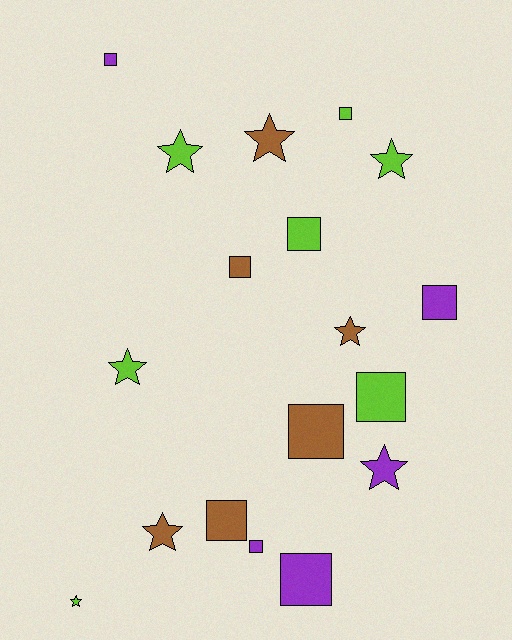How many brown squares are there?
There are 3 brown squares.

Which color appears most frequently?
Lime, with 7 objects.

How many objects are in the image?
There are 18 objects.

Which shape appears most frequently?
Square, with 10 objects.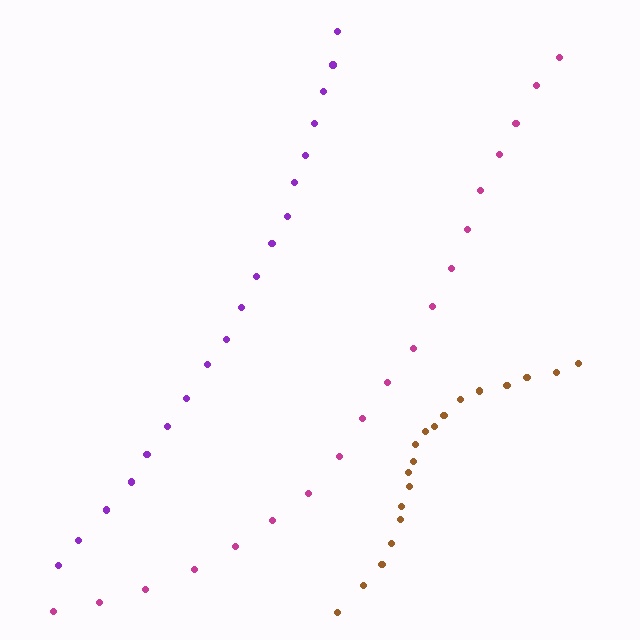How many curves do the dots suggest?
There are 3 distinct paths.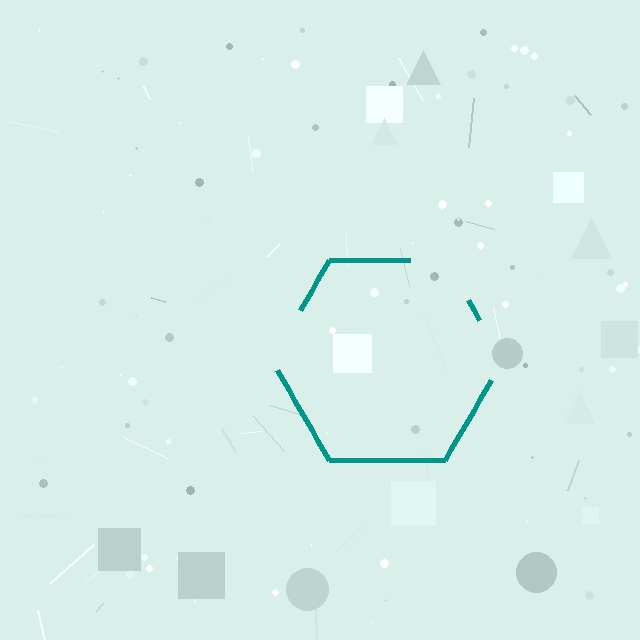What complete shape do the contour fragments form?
The contour fragments form a hexagon.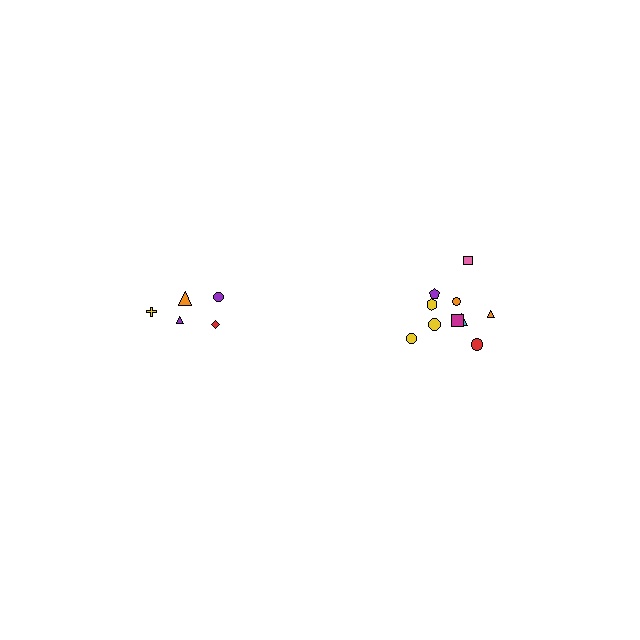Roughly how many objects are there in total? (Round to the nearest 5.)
Roughly 15 objects in total.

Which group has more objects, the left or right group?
The right group.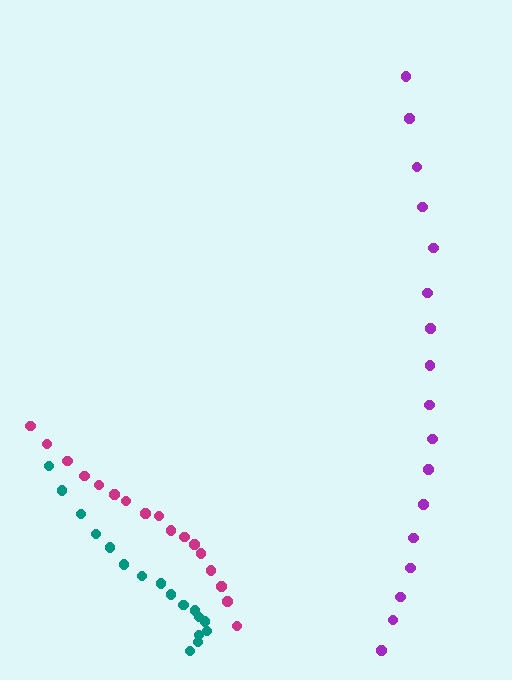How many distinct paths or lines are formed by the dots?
There are 3 distinct paths.